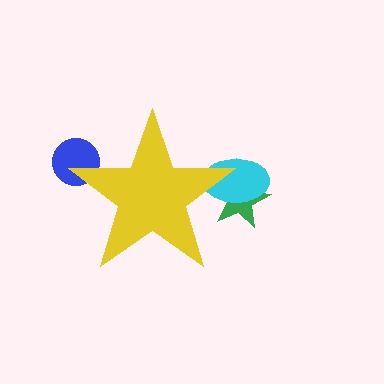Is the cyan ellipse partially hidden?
Yes, the cyan ellipse is partially hidden behind the yellow star.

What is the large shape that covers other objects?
A yellow star.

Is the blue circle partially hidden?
Yes, the blue circle is partially hidden behind the yellow star.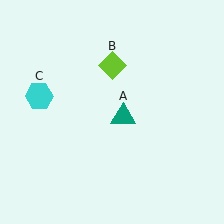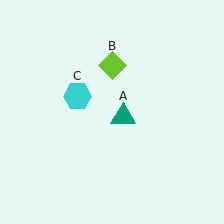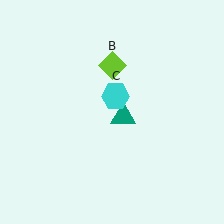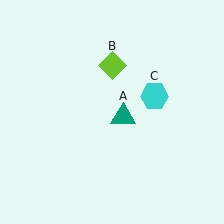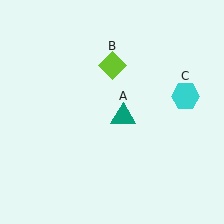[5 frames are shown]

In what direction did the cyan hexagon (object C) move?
The cyan hexagon (object C) moved right.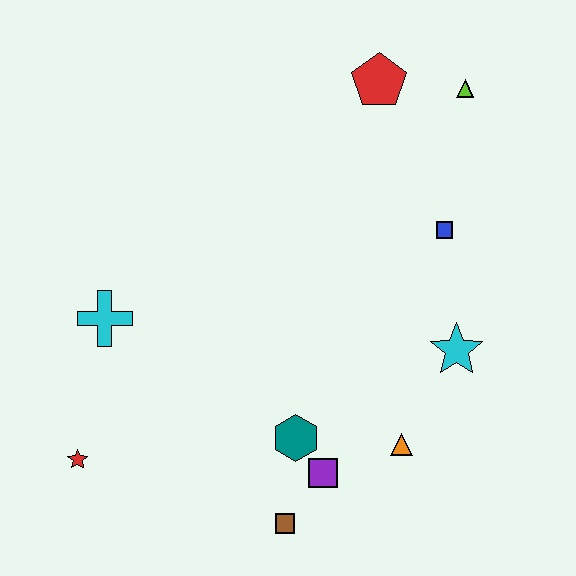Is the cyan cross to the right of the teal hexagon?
No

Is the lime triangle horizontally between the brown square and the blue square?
No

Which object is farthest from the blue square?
The red star is farthest from the blue square.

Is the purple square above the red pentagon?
No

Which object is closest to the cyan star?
The orange triangle is closest to the cyan star.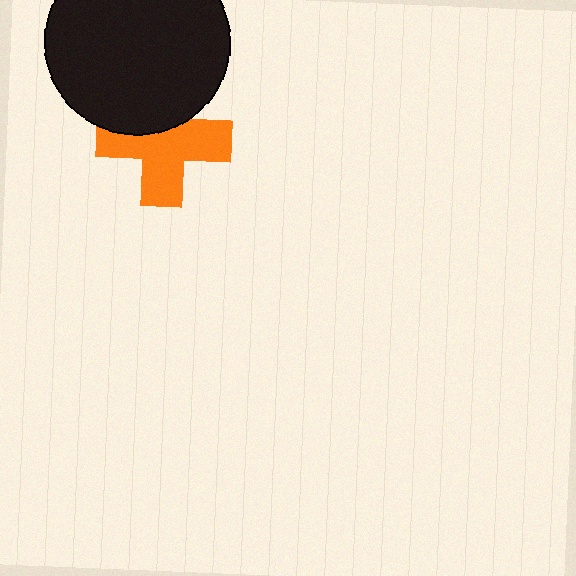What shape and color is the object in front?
The object in front is a black circle.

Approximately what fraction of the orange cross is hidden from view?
Roughly 34% of the orange cross is hidden behind the black circle.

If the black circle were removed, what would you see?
You would see the complete orange cross.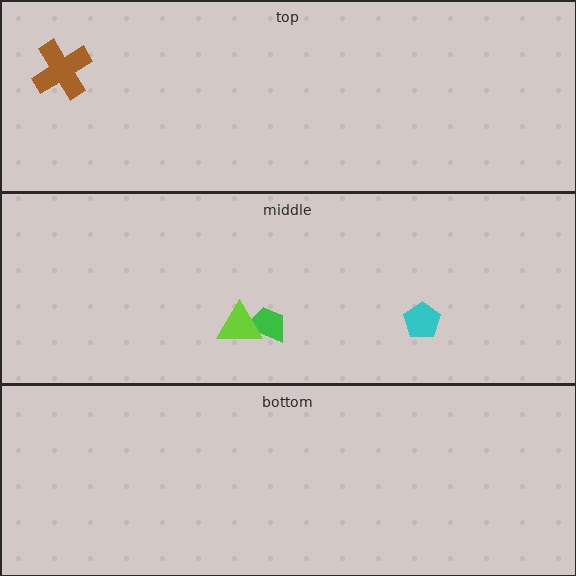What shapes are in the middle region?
The cyan pentagon, the green trapezoid, the lime triangle.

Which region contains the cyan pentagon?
The middle region.